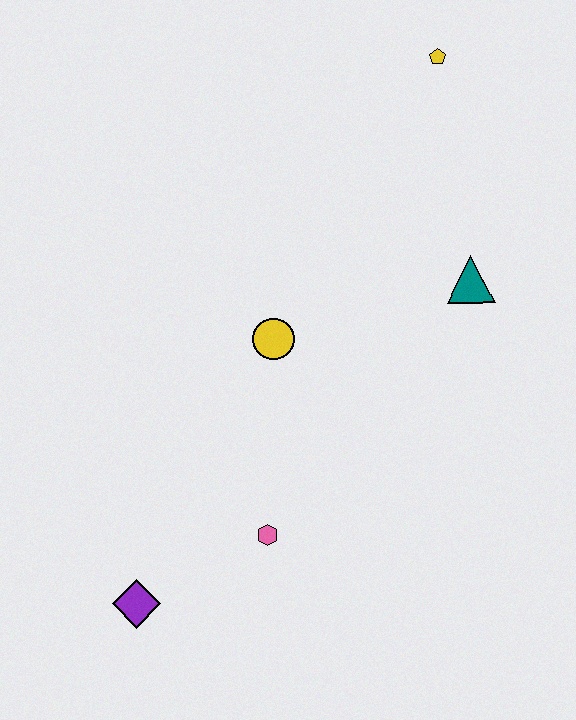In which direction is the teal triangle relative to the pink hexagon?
The teal triangle is above the pink hexagon.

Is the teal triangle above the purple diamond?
Yes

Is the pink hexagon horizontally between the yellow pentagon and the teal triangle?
No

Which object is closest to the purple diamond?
The pink hexagon is closest to the purple diamond.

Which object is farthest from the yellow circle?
The yellow pentagon is farthest from the yellow circle.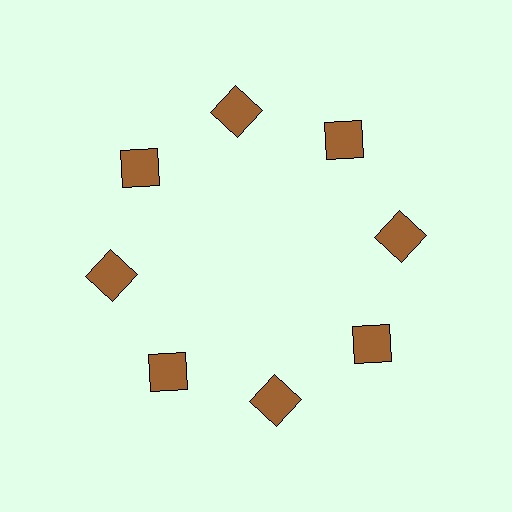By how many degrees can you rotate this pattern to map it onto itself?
The pattern maps onto itself every 45 degrees of rotation.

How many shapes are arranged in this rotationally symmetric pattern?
There are 8 shapes, arranged in 8 groups of 1.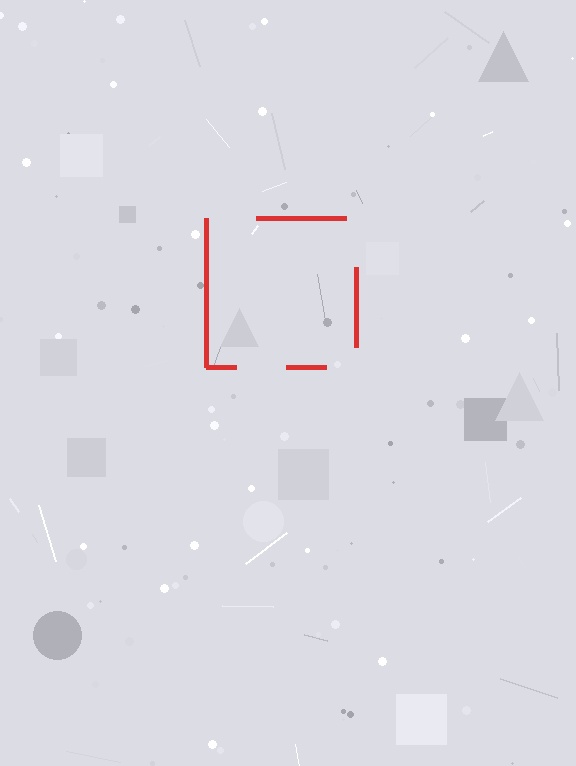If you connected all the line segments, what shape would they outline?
They would outline a square.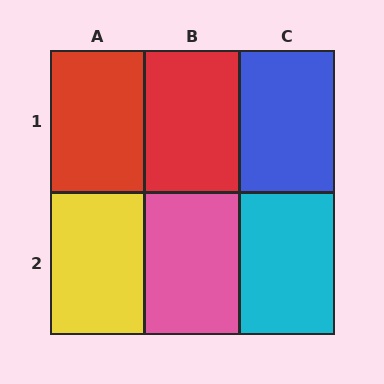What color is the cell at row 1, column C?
Blue.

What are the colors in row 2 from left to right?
Yellow, pink, cyan.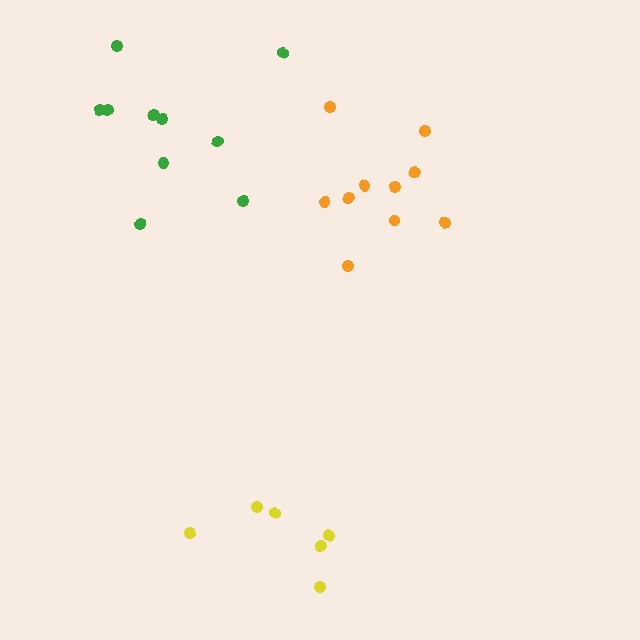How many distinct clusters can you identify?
There are 3 distinct clusters.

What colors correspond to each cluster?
The clusters are colored: orange, yellow, green.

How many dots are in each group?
Group 1: 10 dots, Group 2: 6 dots, Group 3: 10 dots (26 total).